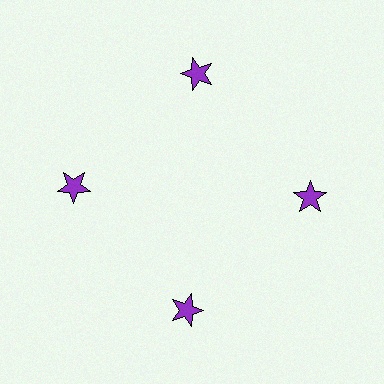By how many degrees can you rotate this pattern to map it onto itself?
The pattern maps onto itself every 90 degrees of rotation.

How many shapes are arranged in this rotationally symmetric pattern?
There are 4 shapes, arranged in 4 groups of 1.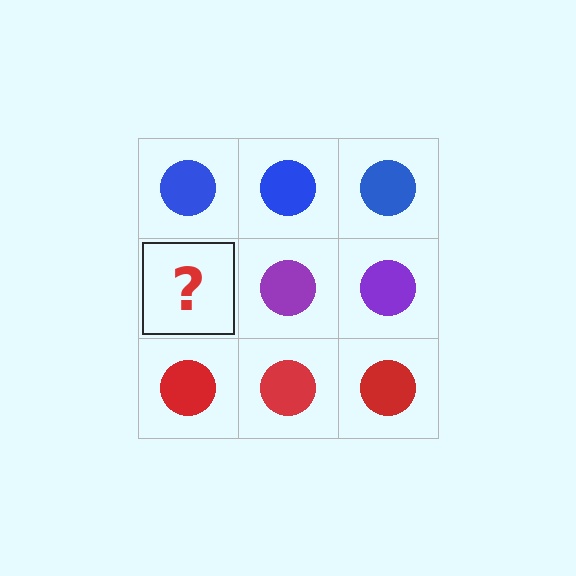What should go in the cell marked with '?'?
The missing cell should contain a purple circle.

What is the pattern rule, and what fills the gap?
The rule is that each row has a consistent color. The gap should be filled with a purple circle.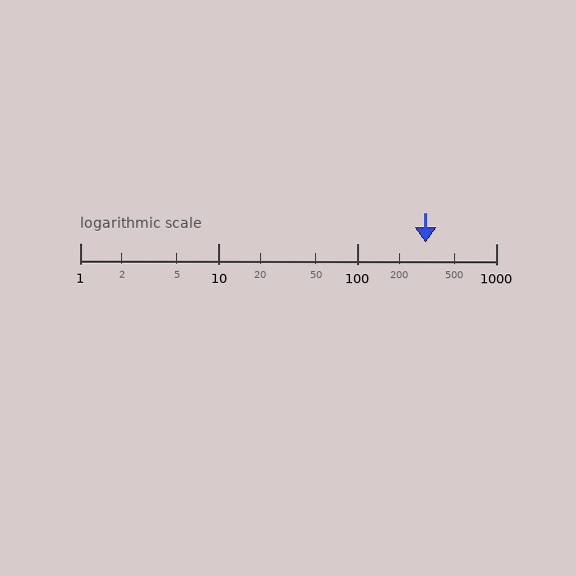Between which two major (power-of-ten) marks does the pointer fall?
The pointer is between 100 and 1000.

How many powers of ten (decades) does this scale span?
The scale spans 3 decades, from 1 to 1000.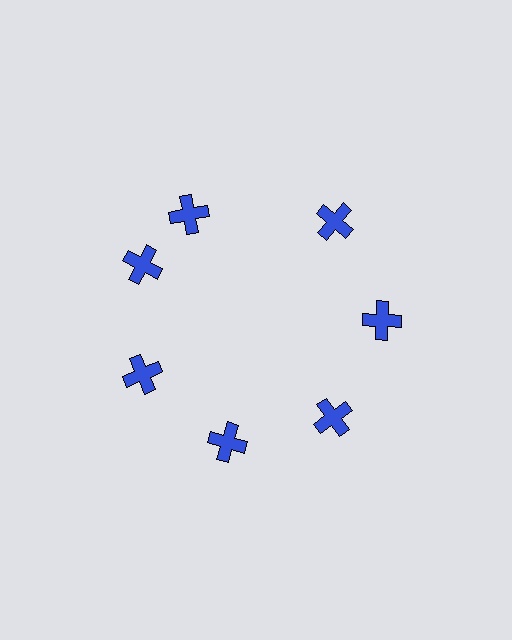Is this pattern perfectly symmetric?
No. The 7 blue crosses are arranged in a ring, but one element near the 12 o'clock position is rotated out of alignment along the ring, breaking the 7-fold rotational symmetry.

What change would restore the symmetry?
The symmetry would be restored by rotating it back into even spacing with its neighbors so that all 7 crosses sit at equal angles and equal distance from the center.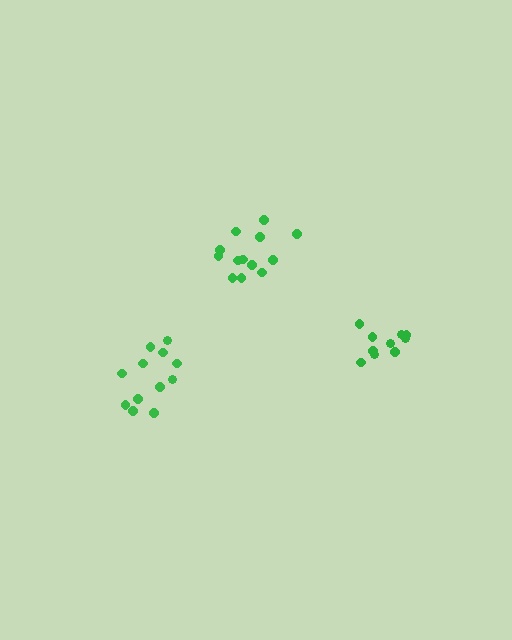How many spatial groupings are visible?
There are 3 spatial groupings.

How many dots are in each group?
Group 1: 10 dots, Group 2: 12 dots, Group 3: 13 dots (35 total).